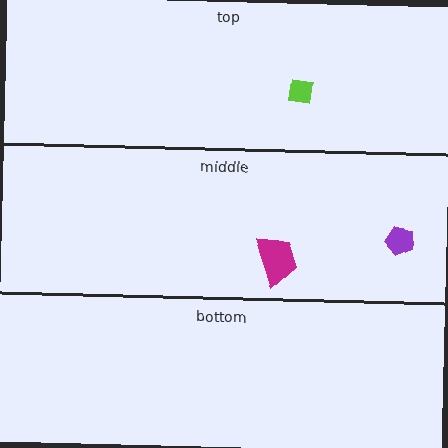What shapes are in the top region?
The lime square.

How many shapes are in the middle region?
2.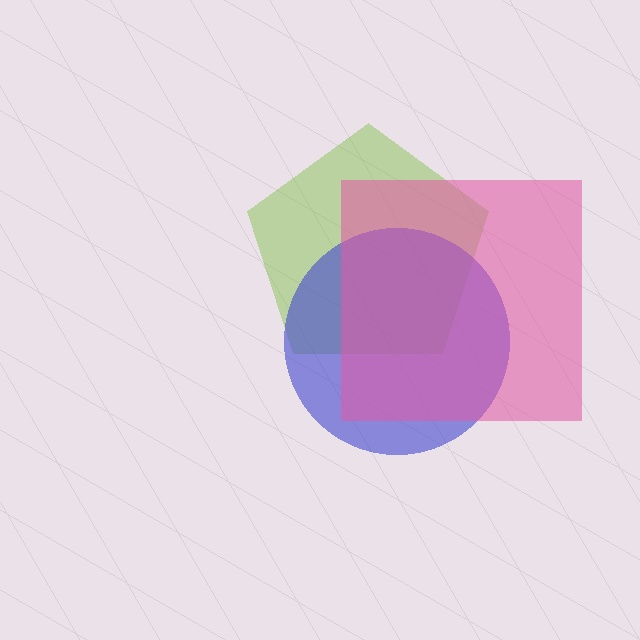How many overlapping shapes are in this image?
There are 3 overlapping shapes in the image.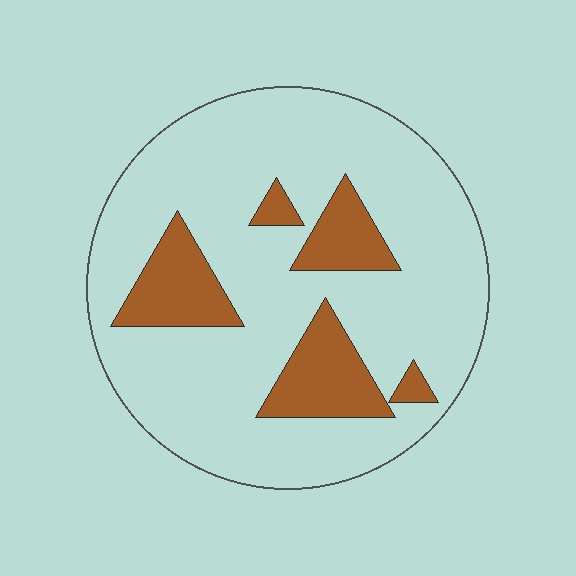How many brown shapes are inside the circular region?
5.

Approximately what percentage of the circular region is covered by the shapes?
Approximately 20%.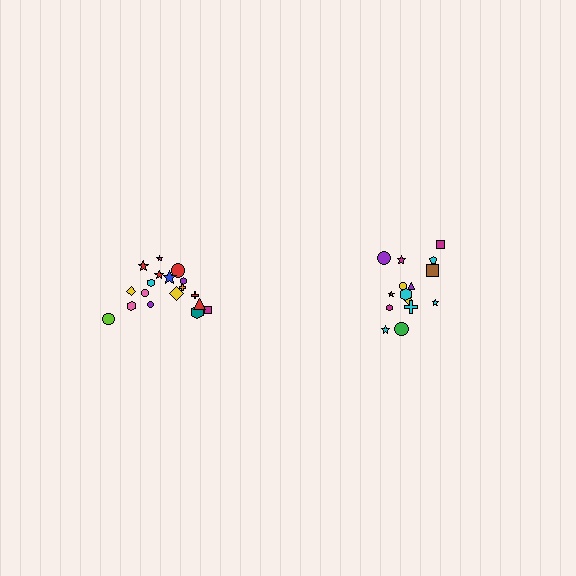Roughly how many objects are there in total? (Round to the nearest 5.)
Roughly 35 objects in total.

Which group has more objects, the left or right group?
The left group.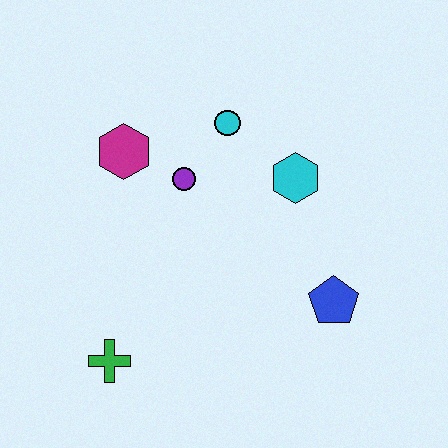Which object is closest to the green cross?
The purple circle is closest to the green cross.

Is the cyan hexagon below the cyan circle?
Yes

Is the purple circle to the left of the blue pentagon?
Yes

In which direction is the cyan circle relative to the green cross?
The cyan circle is above the green cross.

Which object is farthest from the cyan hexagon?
The green cross is farthest from the cyan hexagon.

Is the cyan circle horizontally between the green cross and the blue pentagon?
Yes